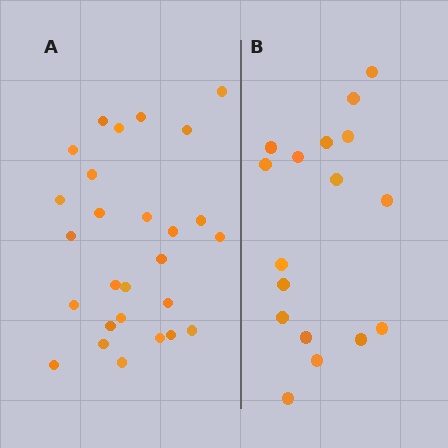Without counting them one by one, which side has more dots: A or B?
Region A (the left region) has more dots.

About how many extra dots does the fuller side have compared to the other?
Region A has roughly 10 or so more dots than region B.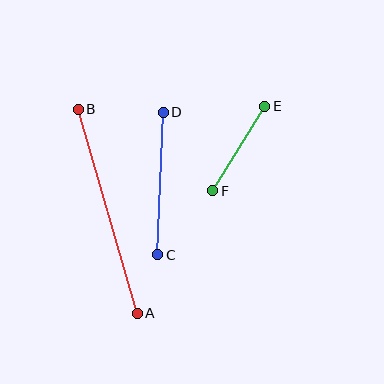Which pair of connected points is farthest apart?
Points A and B are farthest apart.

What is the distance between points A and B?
The distance is approximately 213 pixels.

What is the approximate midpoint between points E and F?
The midpoint is at approximately (239, 149) pixels.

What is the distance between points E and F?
The distance is approximately 99 pixels.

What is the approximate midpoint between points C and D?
The midpoint is at approximately (160, 184) pixels.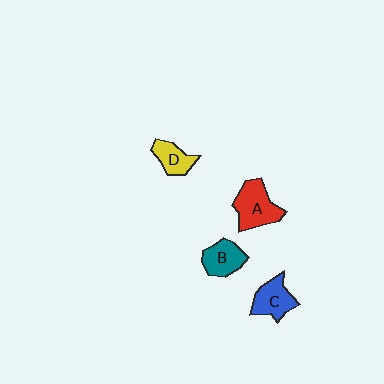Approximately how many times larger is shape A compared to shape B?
Approximately 1.4 times.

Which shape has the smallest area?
Shape D (yellow).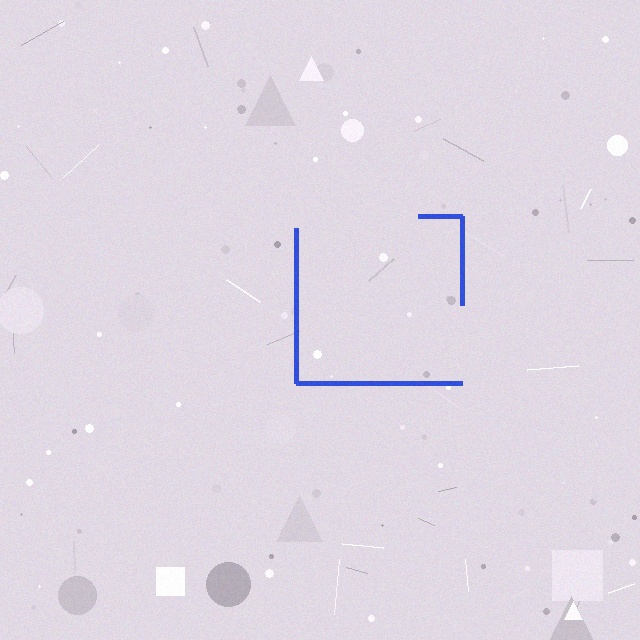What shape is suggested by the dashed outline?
The dashed outline suggests a square.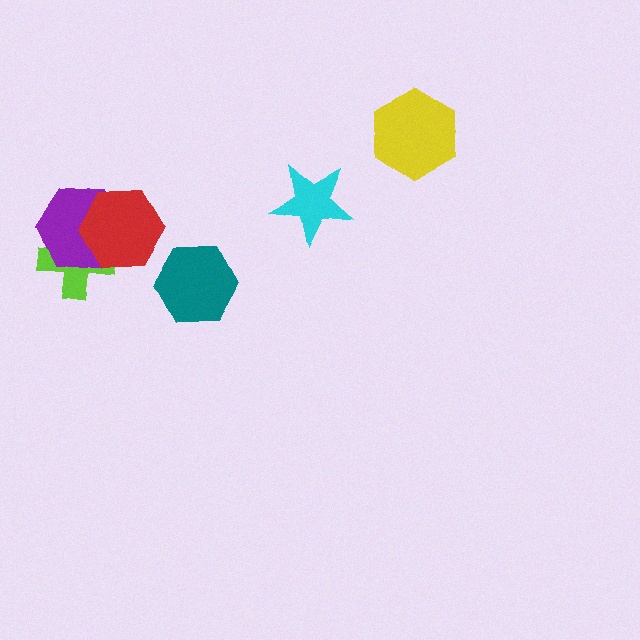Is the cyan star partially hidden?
No, no other shape covers it.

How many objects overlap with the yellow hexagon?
0 objects overlap with the yellow hexagon.